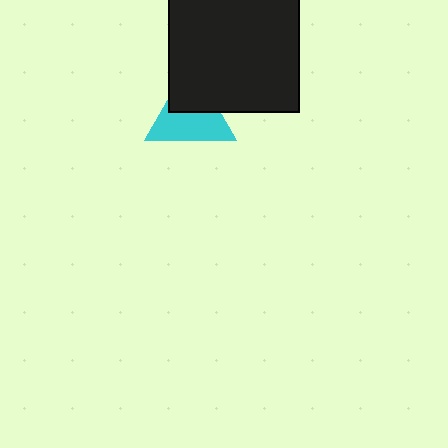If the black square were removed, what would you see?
You would see the complete cyan triangle.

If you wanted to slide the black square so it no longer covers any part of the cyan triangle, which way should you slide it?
Slide it up — that is the most direct way to separate the two shapes.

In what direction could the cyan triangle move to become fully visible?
The cyan triangle could move down. That would shift it out from behind the black square entirely.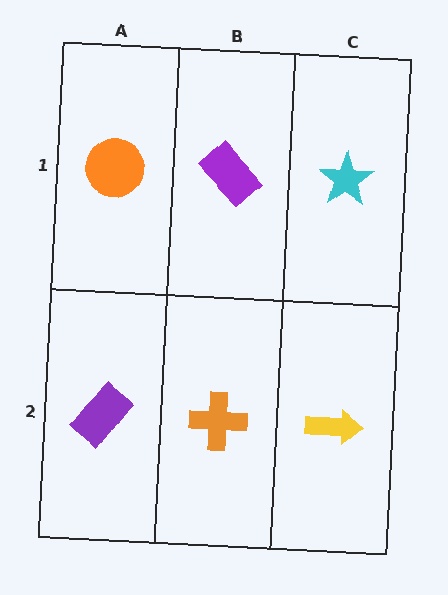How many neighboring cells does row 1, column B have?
3.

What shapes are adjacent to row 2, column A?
An orange circle (row 1, column A), an orange cross (row 2, column B).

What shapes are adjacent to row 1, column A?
A purple rectangle (row 2, column A), a purple rectangle (row 1, column B).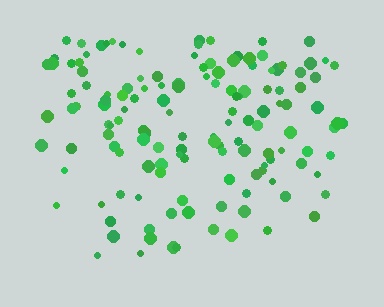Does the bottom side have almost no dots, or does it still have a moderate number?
Still a moderate number, just noticeably fewer than the top.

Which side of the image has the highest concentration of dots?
The top.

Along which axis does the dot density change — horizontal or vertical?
Vertical.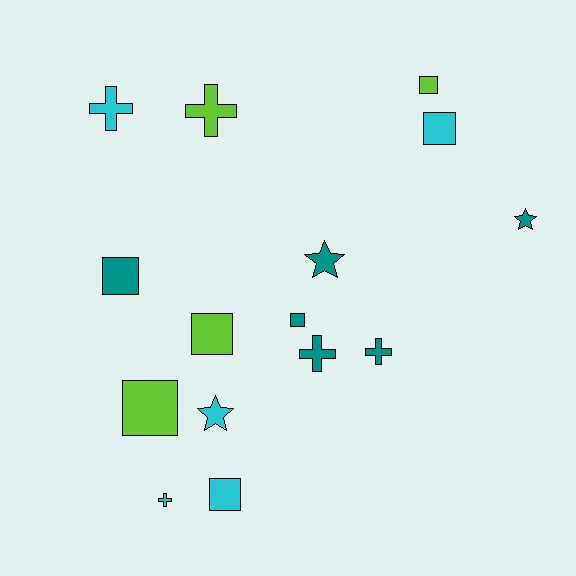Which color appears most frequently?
Teal, with 6 objects.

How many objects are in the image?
There are 15 objects.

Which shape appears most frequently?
Square, with 7 objects.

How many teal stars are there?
There are 2 teal stars.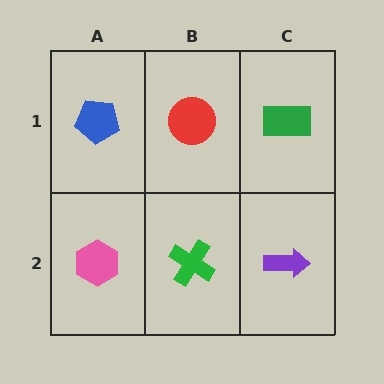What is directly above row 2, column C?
A green rectangle.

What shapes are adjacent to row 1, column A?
A pink hexagon (row 2, column A), a red circle (row 1, column B).